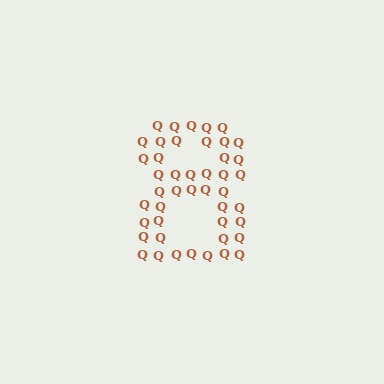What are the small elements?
The small elements are letter Q's.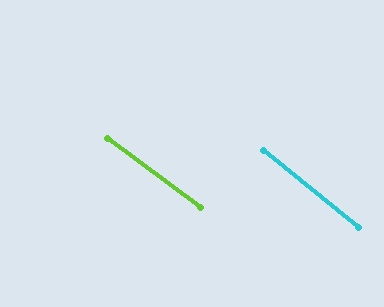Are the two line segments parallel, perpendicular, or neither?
Parallel — their directions differ by only 1.9°.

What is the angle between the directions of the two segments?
Approximately 2 degrees.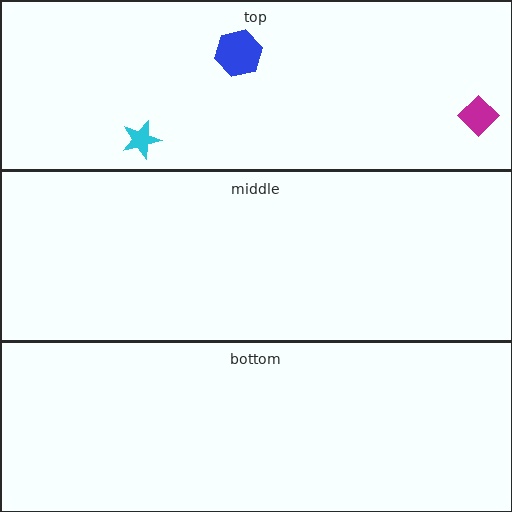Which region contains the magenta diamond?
The top region.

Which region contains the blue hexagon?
The top region.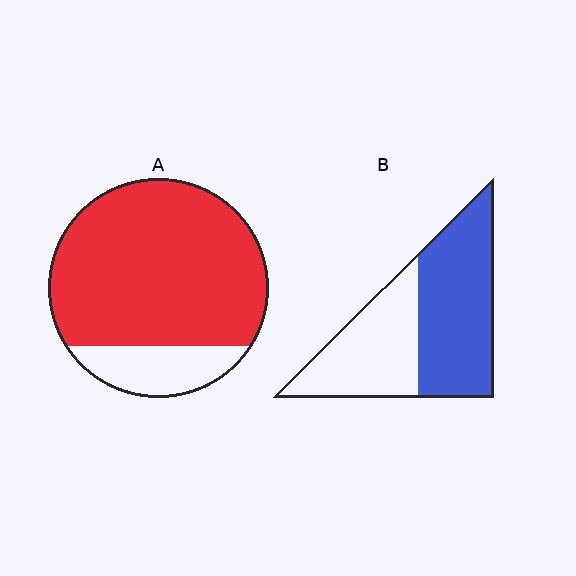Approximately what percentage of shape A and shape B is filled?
A is approximately 80% and B is approximately 55%.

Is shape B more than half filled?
Yes.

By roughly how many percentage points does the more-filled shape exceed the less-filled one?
By roughly 25 percentage points (A over B).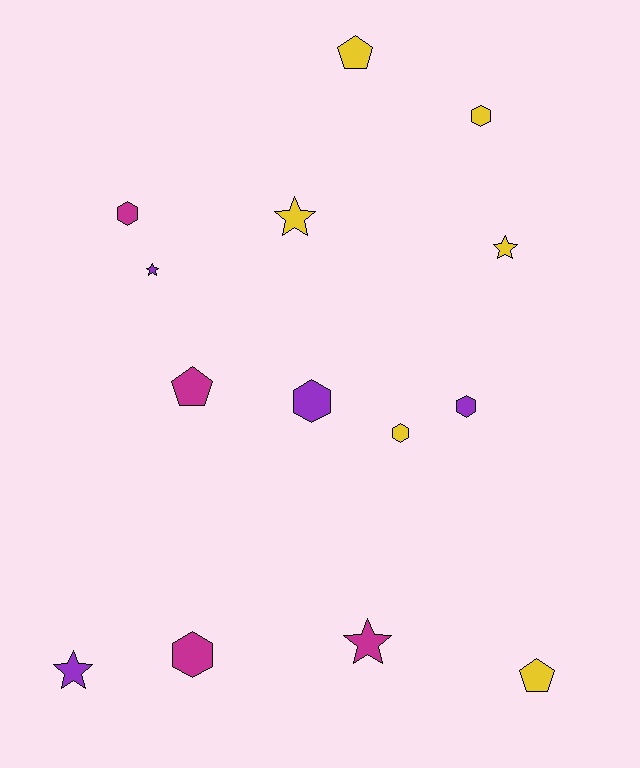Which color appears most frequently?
Yellow, with 6 objects.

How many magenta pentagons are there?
There is 1 magenta pentagon.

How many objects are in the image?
There are 14 objects.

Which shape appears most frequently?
Hexagon, with 6 objects.